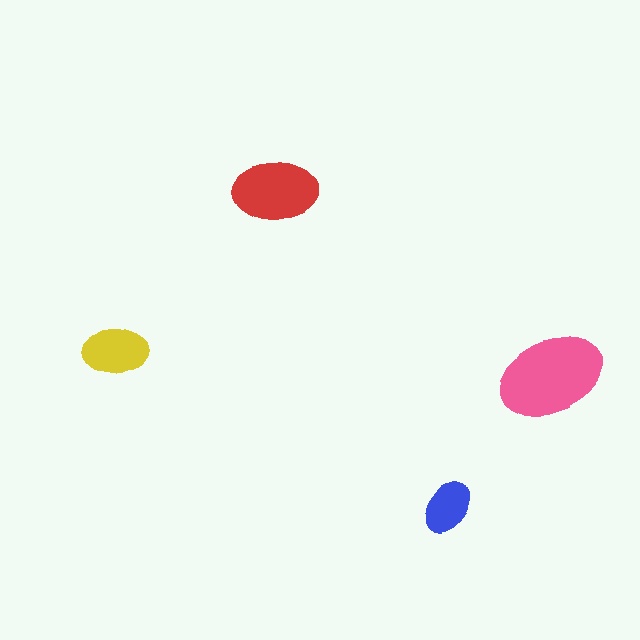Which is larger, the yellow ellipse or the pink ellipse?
The pink one.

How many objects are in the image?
There are 4 objects in the image.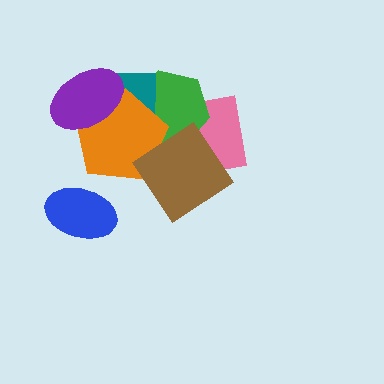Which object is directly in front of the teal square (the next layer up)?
The orange pentagon is directly in front of the teal square.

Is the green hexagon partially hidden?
Yes, it is partially covered by another shape.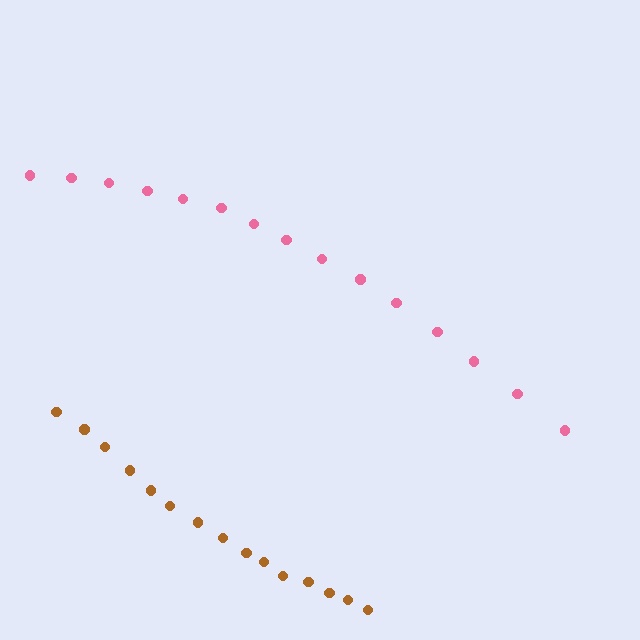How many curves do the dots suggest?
There are 2 distinct paths.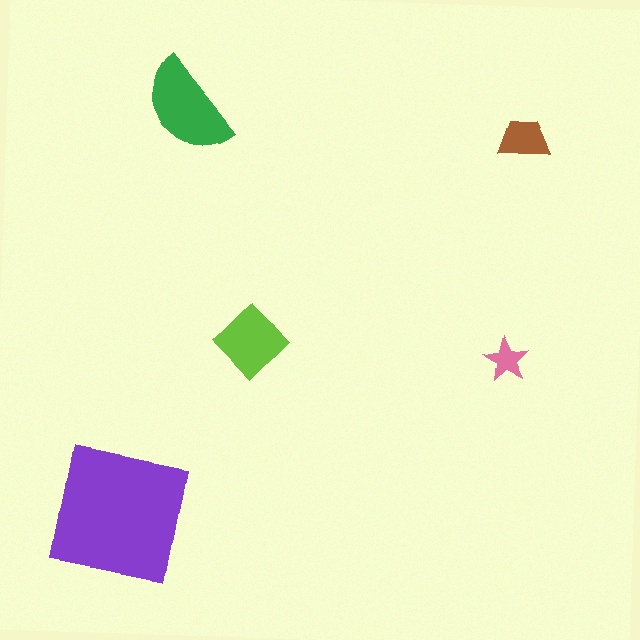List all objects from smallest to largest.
The pink star, the brown trapezoid, the lime diamond, the green semicircle, the purple square.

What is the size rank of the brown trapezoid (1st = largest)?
4th.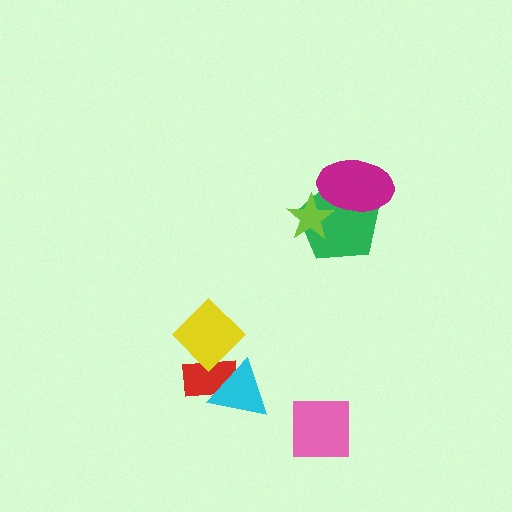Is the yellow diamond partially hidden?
No, no other shape covers it.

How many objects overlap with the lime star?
2 objects overlap with the lime star.